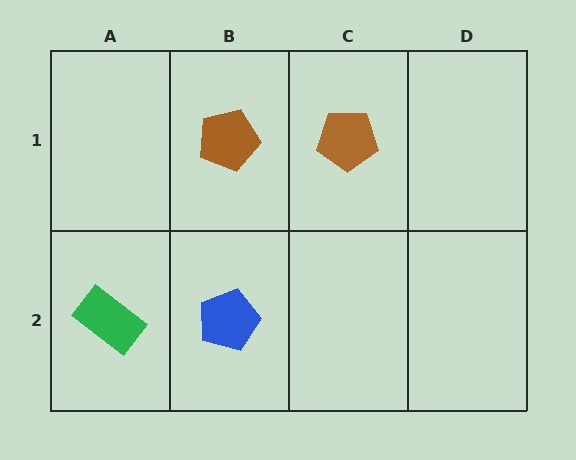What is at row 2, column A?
A green rectangle.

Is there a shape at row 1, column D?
No, that cell is empty.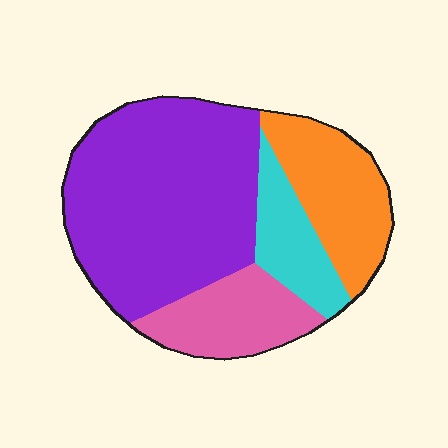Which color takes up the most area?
Purple, at roughly 50%.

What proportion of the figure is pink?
Pink takes up about one sixth (1/6) of the figure.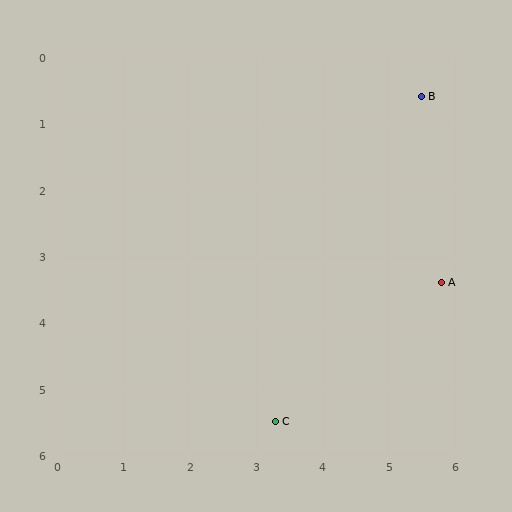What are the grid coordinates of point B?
Point B is at approximately (5.5, 0.6).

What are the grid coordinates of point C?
Point C is at approximately (3.3, 5.5).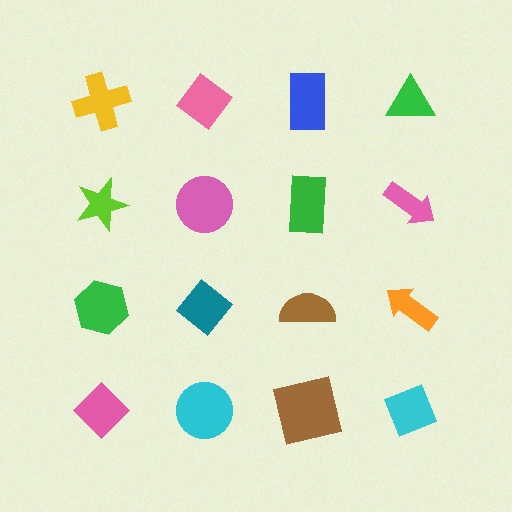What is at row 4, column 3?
A brown square.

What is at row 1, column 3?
A blue rectangle.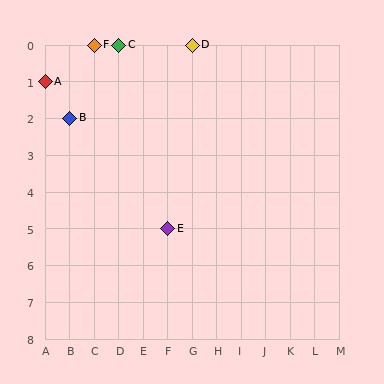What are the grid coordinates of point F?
Point F is at grid coordinates (C, 0).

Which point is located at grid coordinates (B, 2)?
Point B is at (B, 2).